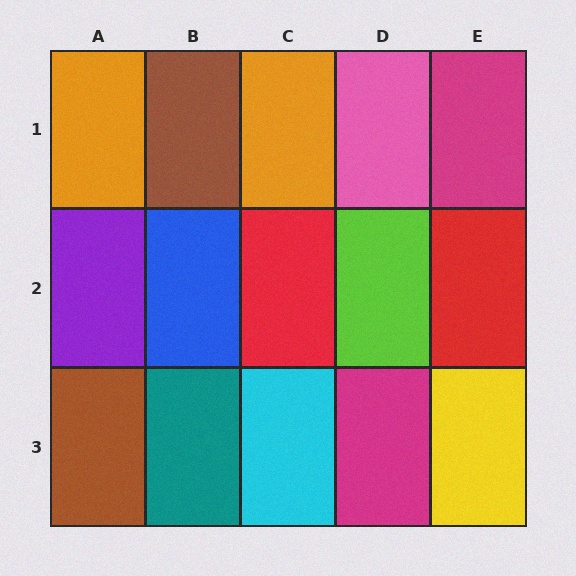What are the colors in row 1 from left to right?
Orange, brown, orange, pink, magenta.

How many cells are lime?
1 cell is lime.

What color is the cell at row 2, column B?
Blue.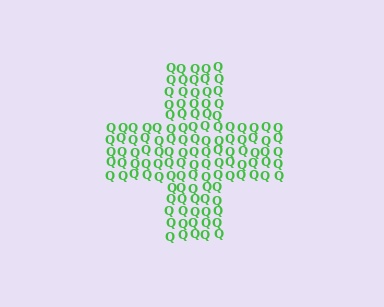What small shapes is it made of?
It is made of small letter Q's.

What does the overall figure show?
The overall figure shows a cross.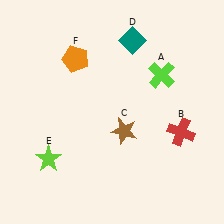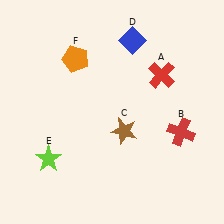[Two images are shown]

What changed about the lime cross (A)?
In Image 1, A is lime. In Image 2, it changed to red.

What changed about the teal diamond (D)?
In Image 1, D is teal. In Image 2, it changed to blue.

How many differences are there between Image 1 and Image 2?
There are 2 differences between the two images.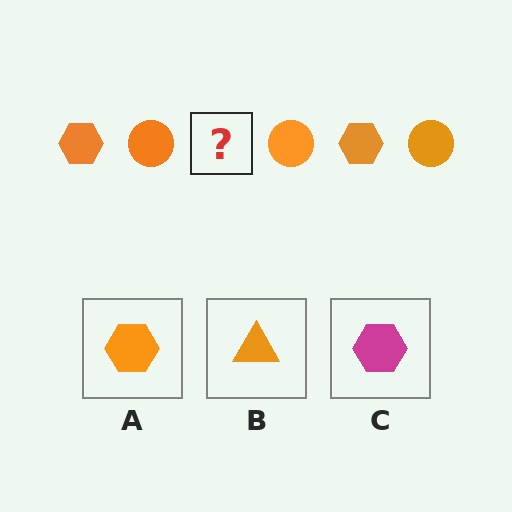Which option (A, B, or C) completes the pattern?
A.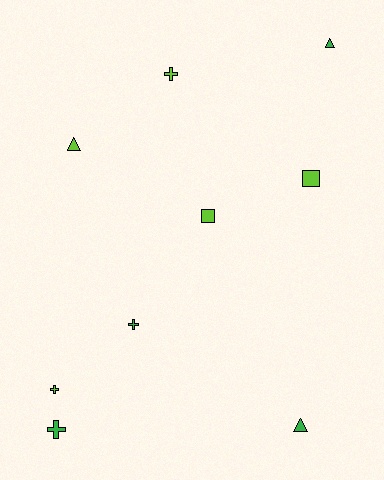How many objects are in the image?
There are 9 objects.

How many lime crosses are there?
There are 2 lime crosses.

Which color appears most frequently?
Lime, with 5 objects.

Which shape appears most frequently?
Cross, with 4 objects.